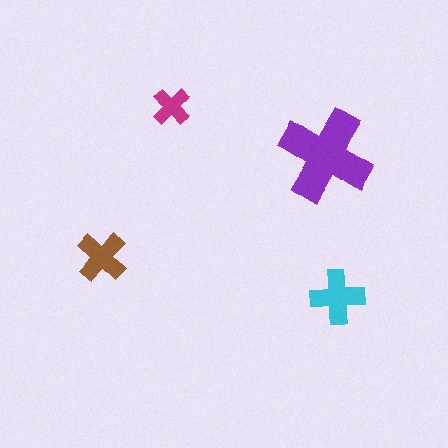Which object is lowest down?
The cyan cross is bottommost.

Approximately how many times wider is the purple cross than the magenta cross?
About 2.5 times wider.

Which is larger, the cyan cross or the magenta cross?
The cyan one.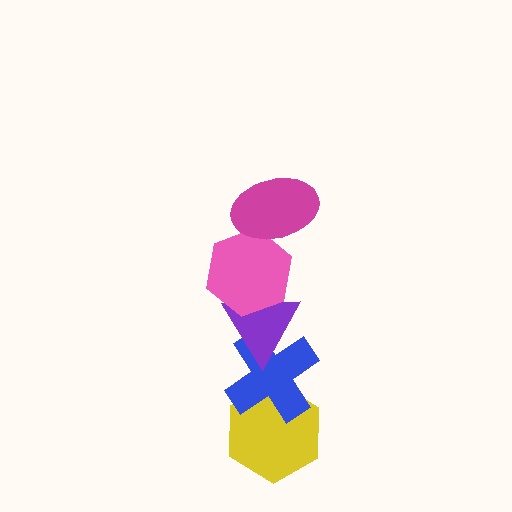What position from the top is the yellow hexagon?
The yellow hexagon is 5th from the top.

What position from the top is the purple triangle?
The purple triangle is 3rd from the top.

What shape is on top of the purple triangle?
The pink hexagon is on top of the purple triangle.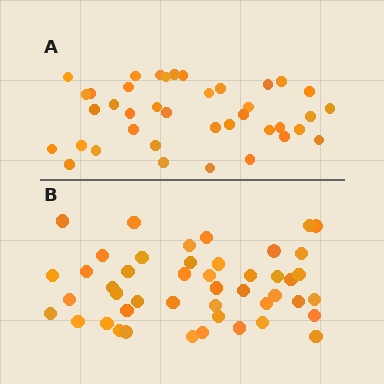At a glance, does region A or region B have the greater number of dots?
Region B (the bottom region) has more dots.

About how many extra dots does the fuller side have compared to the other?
Region B has roughly 8 or so more dots than region A.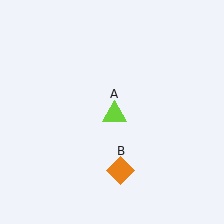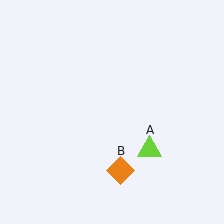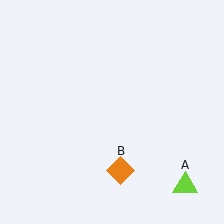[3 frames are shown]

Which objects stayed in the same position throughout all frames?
Orange diamond (object B) remained stationary.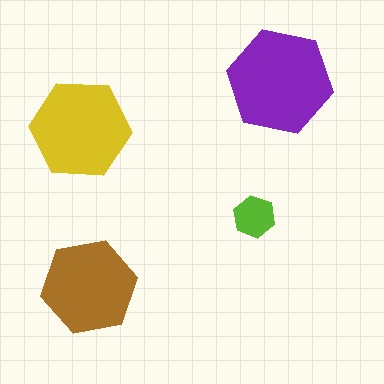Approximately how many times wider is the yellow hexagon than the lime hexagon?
About 2.5 times wider.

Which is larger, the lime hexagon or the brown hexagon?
The brown one.